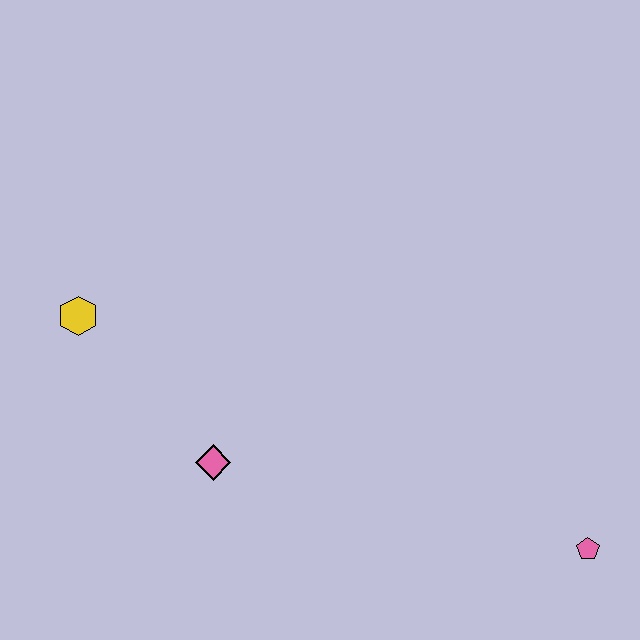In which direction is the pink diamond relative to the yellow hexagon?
The pink diamond is below the yellow hexagon.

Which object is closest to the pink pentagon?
The pink diamond is closest to the pink pentagon.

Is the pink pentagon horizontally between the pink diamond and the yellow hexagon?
No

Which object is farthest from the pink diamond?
The pink pentagon is farthest from the pink diamond.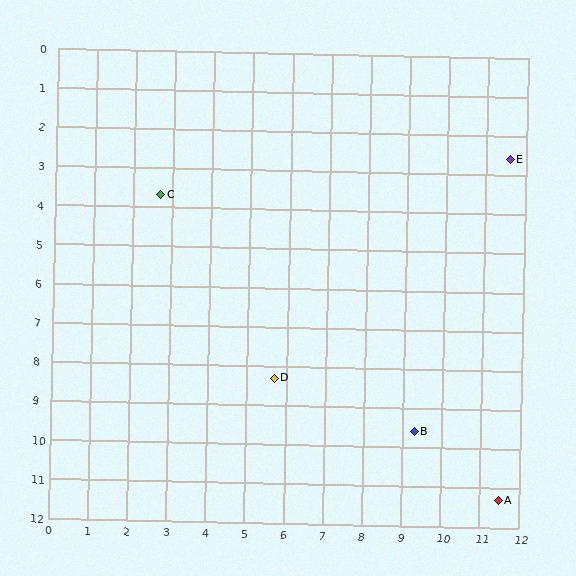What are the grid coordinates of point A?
Point A is at approximately (11.5, 11.3).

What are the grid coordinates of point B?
Point B is at approximately (9.3, 9.6).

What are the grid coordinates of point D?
Point D is at approximately (5.7, 8.3).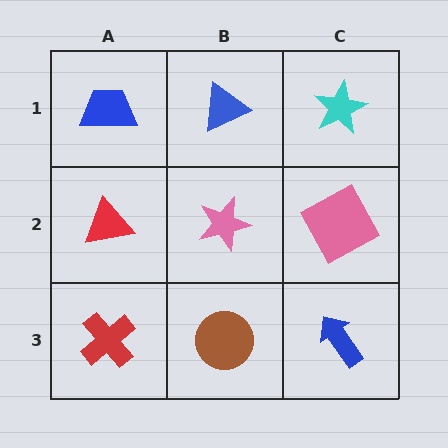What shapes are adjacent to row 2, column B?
A blue triangle (row 1, column B), a brown circle (row 3, column B), a red triangle (row 2, column A), a pink square (row 2, column C).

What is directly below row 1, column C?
A pink square.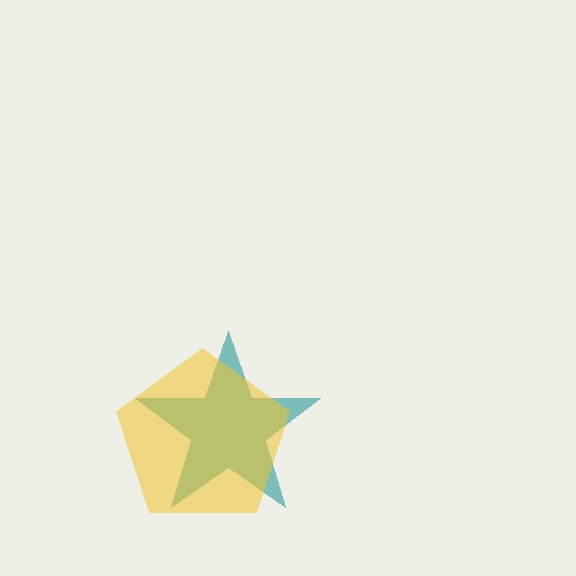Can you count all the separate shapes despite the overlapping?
Yes, there are 2 separate shapes.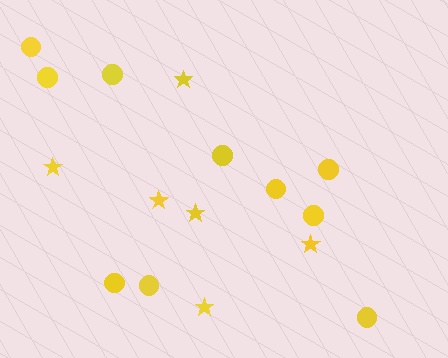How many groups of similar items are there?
There are 2 groups: one group of circles (10) and one group of stars (6).